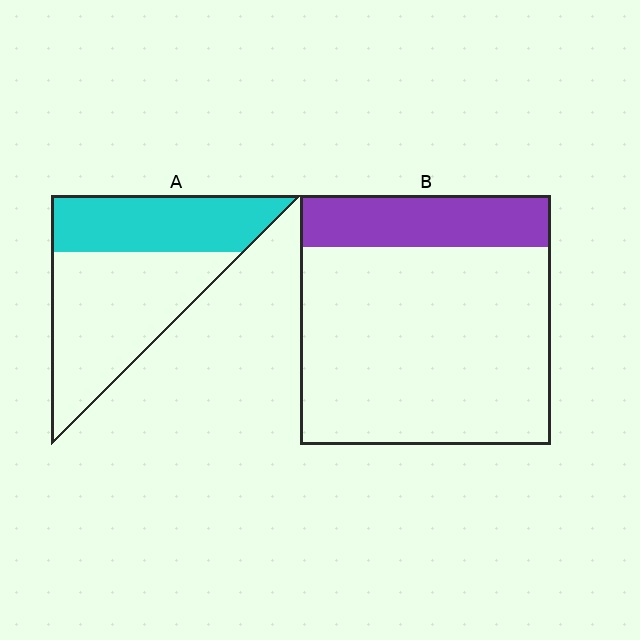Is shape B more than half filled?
No.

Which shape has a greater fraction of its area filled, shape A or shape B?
Shape A.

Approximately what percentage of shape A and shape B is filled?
A is approximately 40% and B is approximately 20%.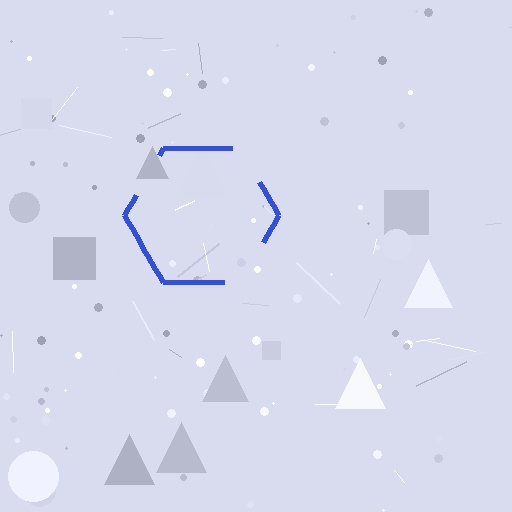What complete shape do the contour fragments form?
The contour fragments form a hexagon.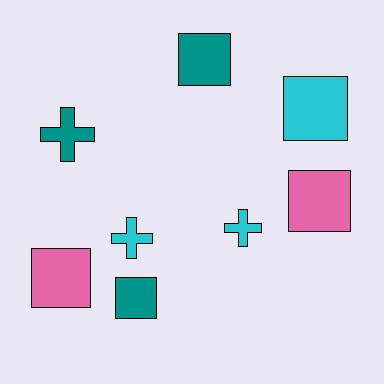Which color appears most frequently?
Cyan, with 3 objects.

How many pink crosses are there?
There are no pink crosses.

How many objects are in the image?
There are 8 objects.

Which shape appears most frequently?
Square, with 5 objects.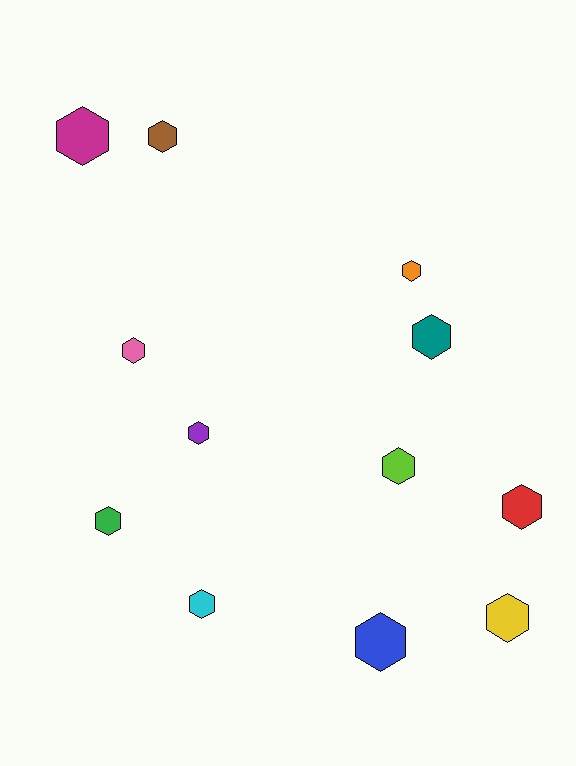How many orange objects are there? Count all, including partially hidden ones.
There is 1 orange object.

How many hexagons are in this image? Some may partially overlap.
There are 12 hexagons.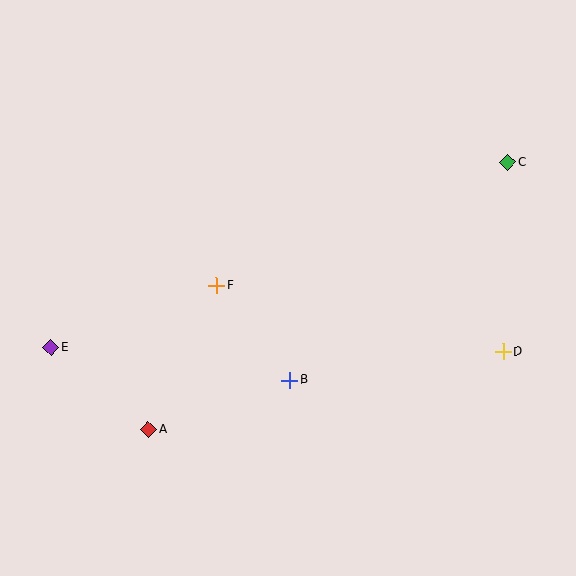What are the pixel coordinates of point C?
Point C is at (508, 162).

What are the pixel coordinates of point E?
Point E is at (51, 348).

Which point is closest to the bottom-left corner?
Point A is closest to the bottom-left corner.